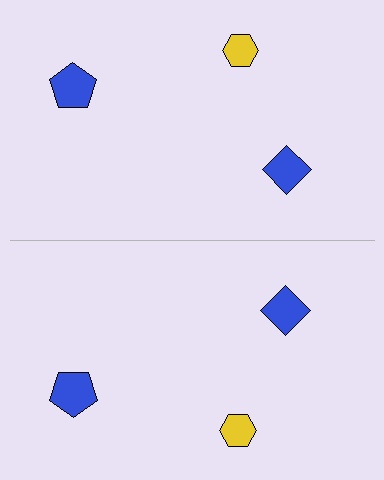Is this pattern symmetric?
Yes, this pattern has bilateral (reflection) symmetry.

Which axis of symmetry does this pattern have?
The pattern has a horizontal axis of symmetry running through the center of the image.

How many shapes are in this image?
There are 6 shapes in this image.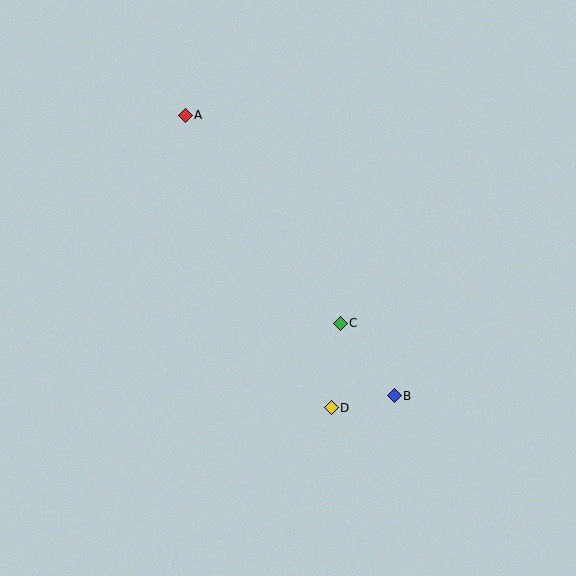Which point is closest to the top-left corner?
Point A is closest to the top-left corner.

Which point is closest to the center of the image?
Point C at (340, 323) is closest to the center.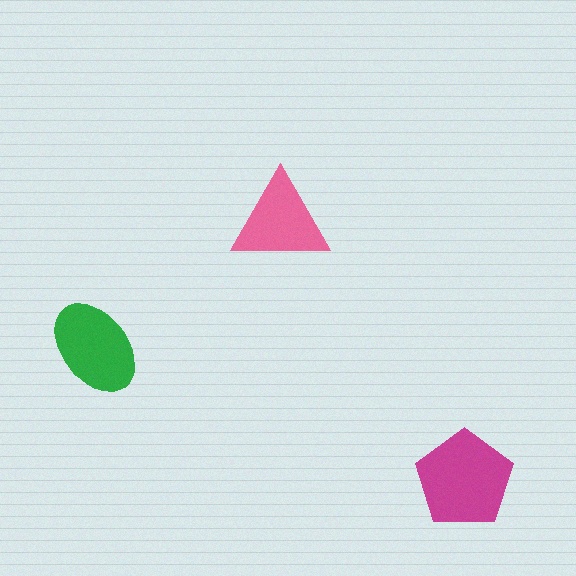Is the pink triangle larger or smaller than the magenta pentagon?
Smaller.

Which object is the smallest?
The pink triangle.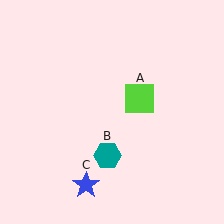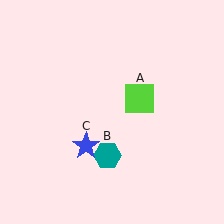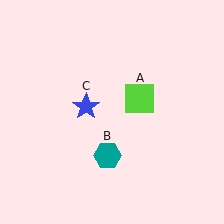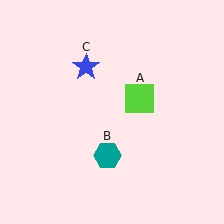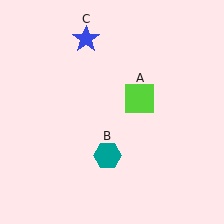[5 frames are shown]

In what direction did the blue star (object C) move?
The blue star (object C) moved up.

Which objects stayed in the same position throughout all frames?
Lime square (object A) and teal hexagon (object B) remained stationary.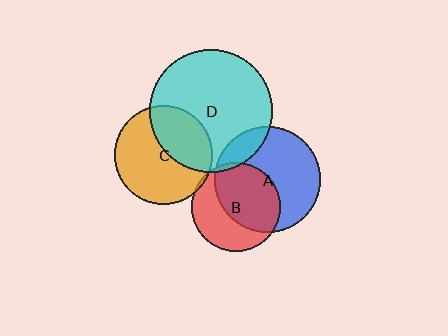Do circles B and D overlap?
Yes.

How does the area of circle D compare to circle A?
Approximately 1.4 times.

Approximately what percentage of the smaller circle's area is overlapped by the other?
Approximately 5%.